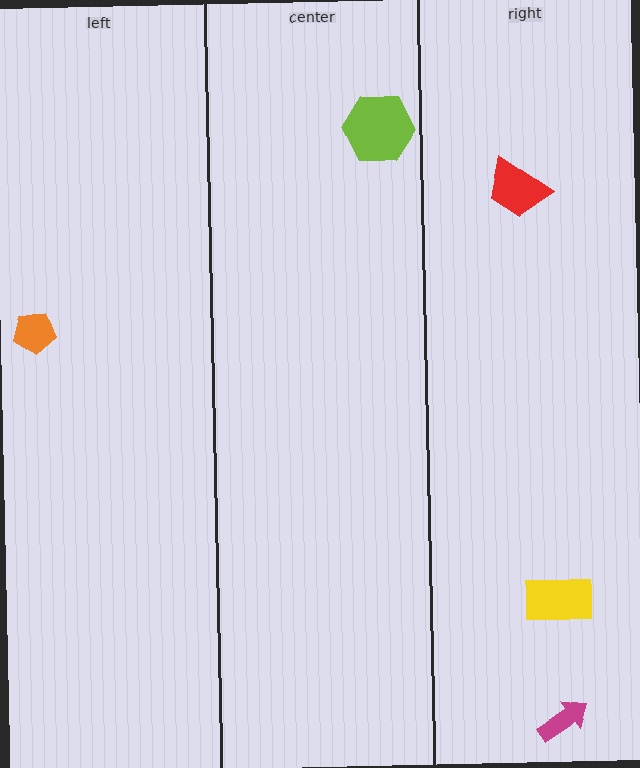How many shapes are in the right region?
3.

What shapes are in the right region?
The yellow rectangle, the magenta arrow, the red trapezoid.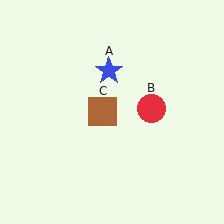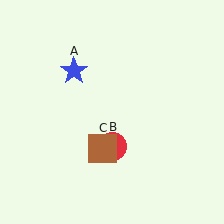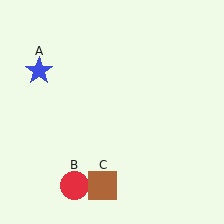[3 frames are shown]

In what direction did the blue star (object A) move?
The blue star (object A) moved left.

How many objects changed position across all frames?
3 objects changed position: blue star (object A), red circle (object B), brown square (object C).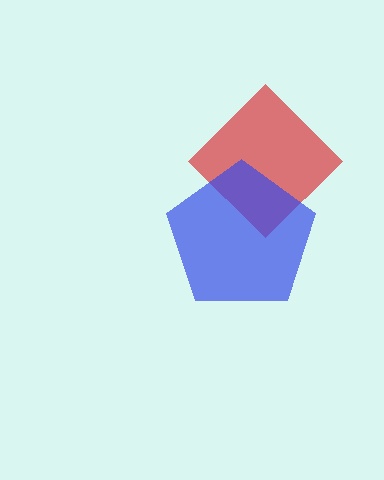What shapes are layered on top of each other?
The layered shapes are: a red diamond, a blue pentagon.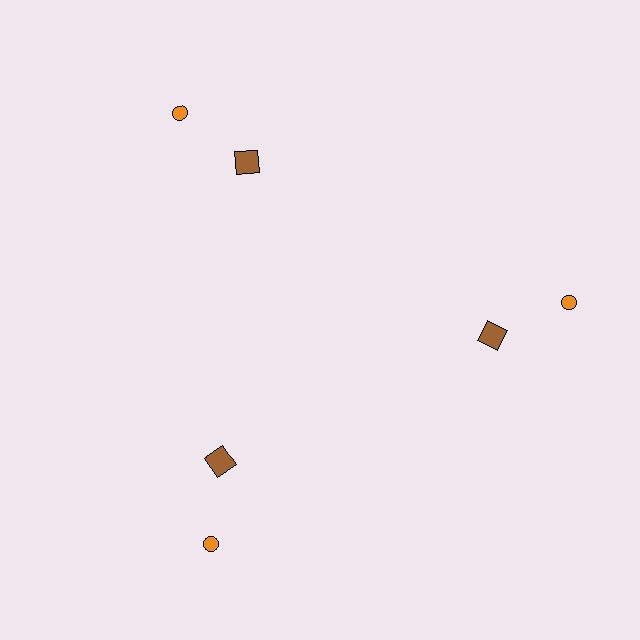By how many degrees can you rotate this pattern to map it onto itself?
The pattern maps onto itself every 120 degrees of rotation.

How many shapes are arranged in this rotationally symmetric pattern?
There are 6 shapes, arranged in 3 groups of 2.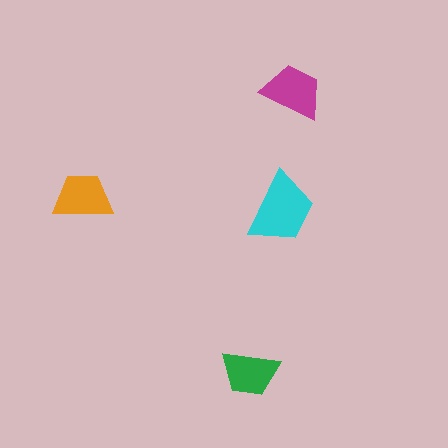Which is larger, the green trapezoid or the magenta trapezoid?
The magenta one.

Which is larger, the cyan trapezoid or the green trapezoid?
The cyan one.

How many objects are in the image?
There are 4 objects in the image.